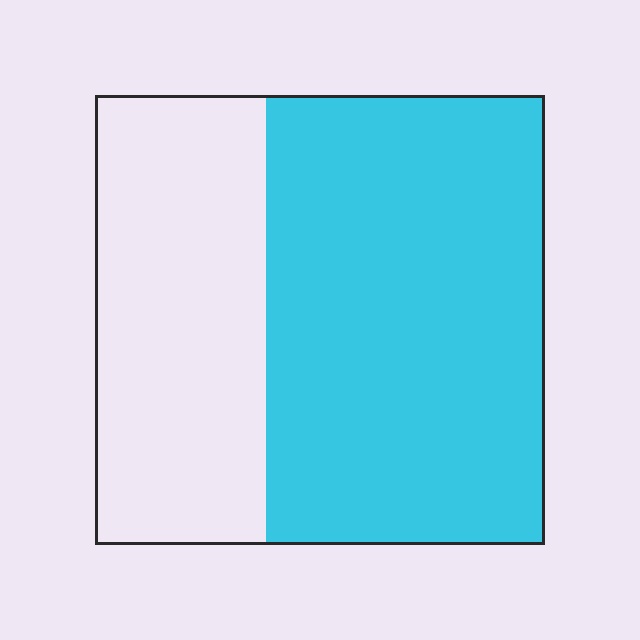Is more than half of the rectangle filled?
Yes.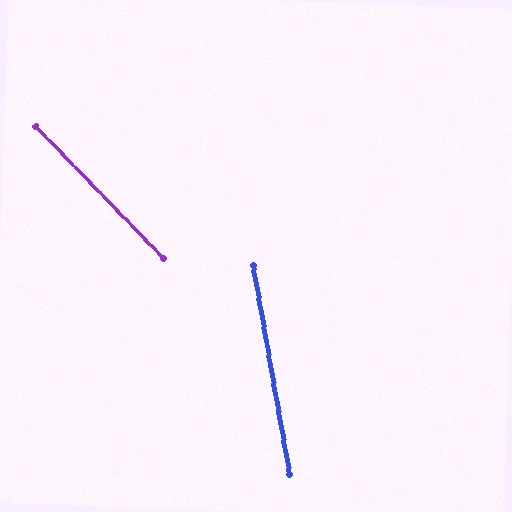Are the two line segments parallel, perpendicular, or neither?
Neither parallel nor perpendicular — they differ by about 34°.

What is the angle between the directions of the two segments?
Approximately 34 degrees.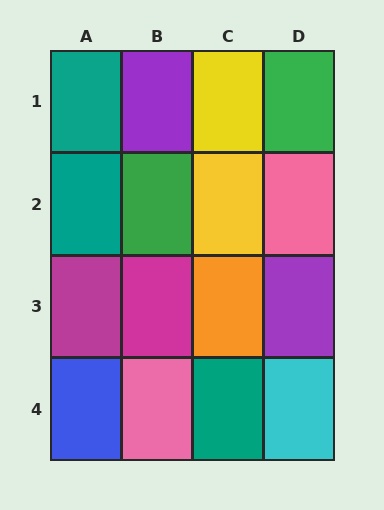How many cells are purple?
2 cells are purple.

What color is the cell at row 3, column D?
Purple.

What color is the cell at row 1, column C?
Yellow.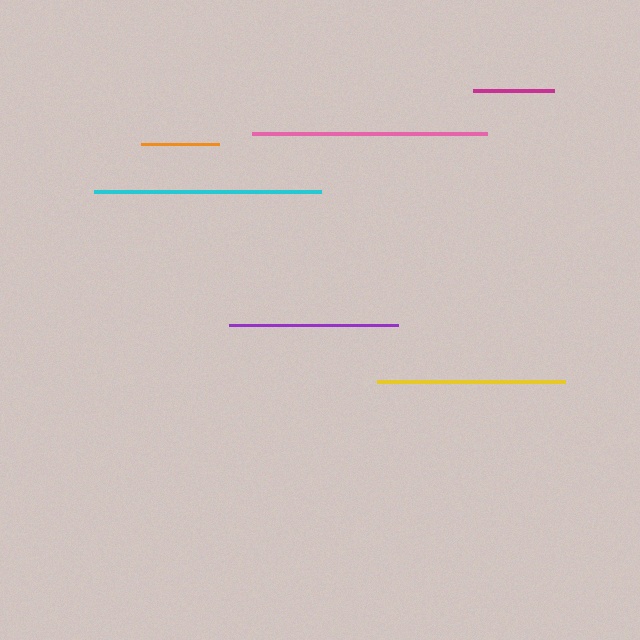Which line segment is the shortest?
The orange line is the shortest at approximately 78 pixels.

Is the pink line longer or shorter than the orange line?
The pink line is longer than the orange line.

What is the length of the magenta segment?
The magenta segment is approximately 81 pixels long.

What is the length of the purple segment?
The purple segment is approximately 169 pixels long.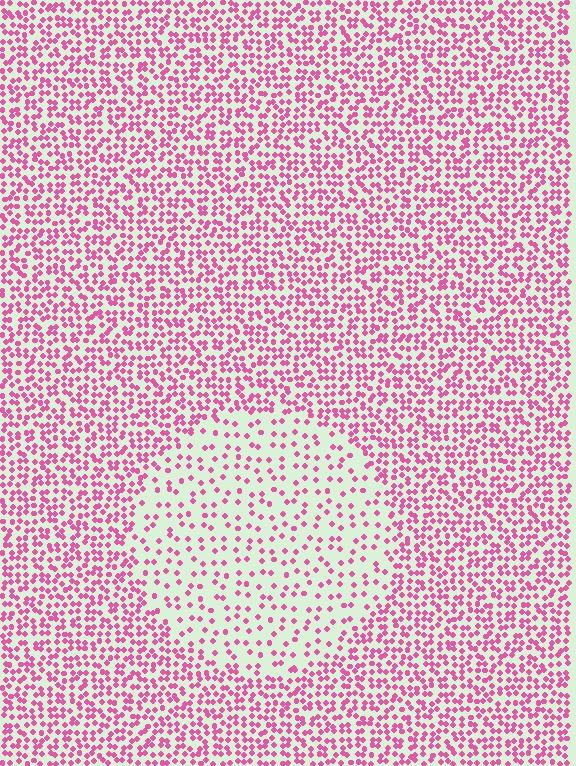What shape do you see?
I see a circle.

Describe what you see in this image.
The image contains small pink elements arranged at two different densities. A circle-shaped region is visible where the elements are less densely packed than the surrounding area.